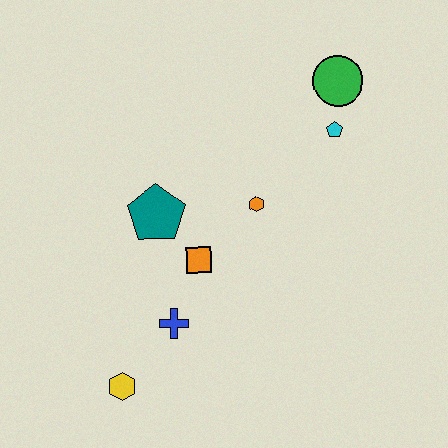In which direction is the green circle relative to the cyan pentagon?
The green circle is above the cyan pentagon.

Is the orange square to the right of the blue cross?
Yes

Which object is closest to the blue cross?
The orange square is closest to the blue cross.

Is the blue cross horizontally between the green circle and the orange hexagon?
No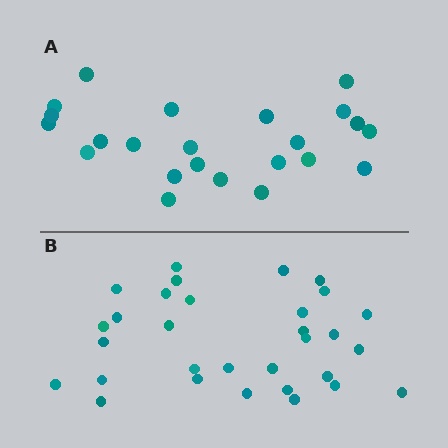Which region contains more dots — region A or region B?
Region B (the bottom region) has more dots.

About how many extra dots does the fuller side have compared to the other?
Region B has roughly 8 or so more dots than region A.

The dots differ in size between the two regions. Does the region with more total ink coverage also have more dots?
No. Region A has more total ink coverage because its dots are larger, but region B actually contains more individual dots. Total area can be misleading — the number of items is what matters here.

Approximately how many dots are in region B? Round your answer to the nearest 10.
About 30 dots. (The exact count is 31, which rounds to 30.)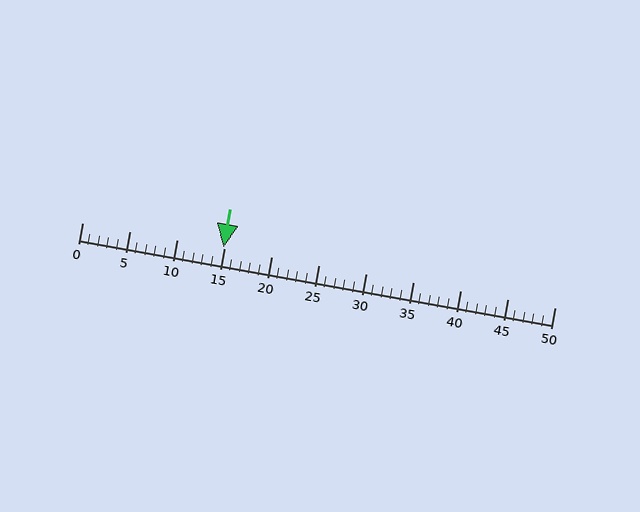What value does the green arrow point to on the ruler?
The green arrow points to approximately 15.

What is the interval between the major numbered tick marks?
The major tick marks are spaced 5 units apart.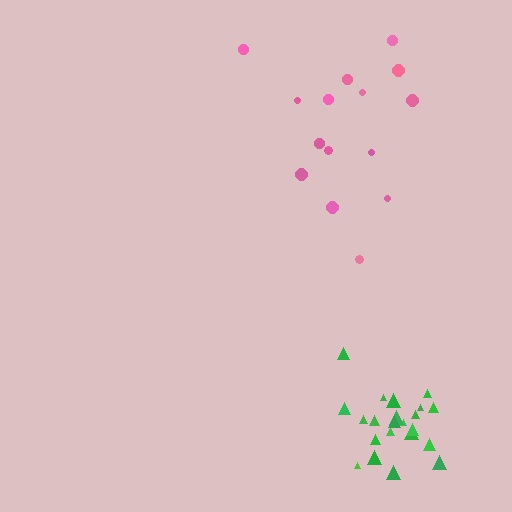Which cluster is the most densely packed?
Green.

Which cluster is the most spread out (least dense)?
Pink.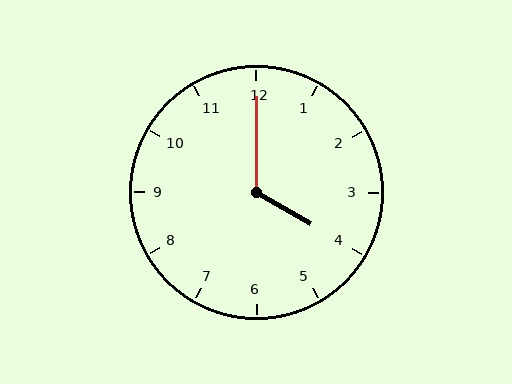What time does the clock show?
4:00.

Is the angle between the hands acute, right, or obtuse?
It is obtuse.